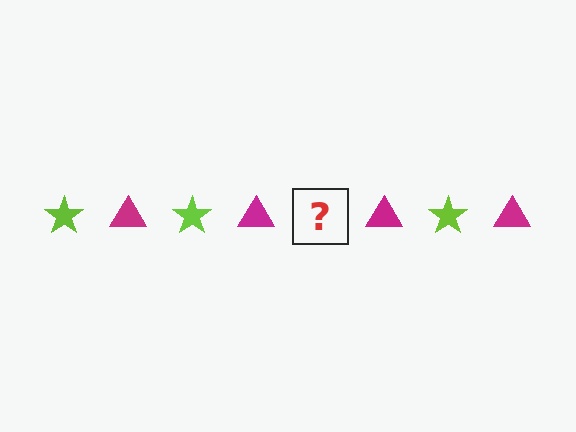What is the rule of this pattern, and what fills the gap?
The rule is that the pattern alternates between lime star and magenta triangle. The gap should be filled with a lime star.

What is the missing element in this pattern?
The missing element is a lime star.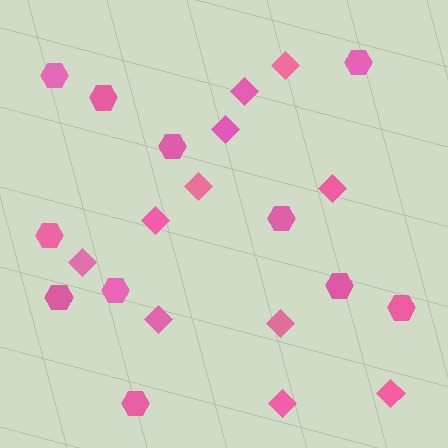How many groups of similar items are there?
There are 2 groups: one group of hexagons (11) and one group of diamonds (11).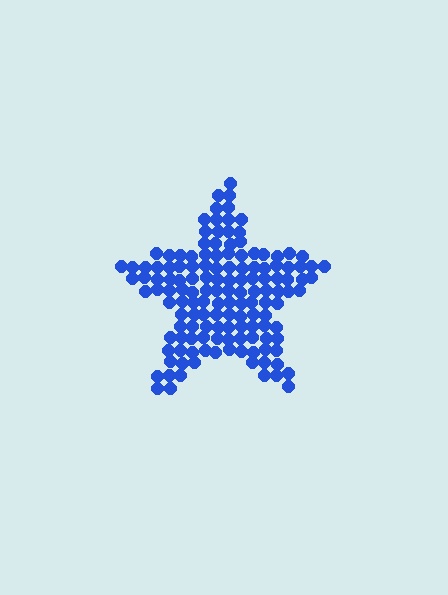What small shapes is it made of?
It is made of small circles.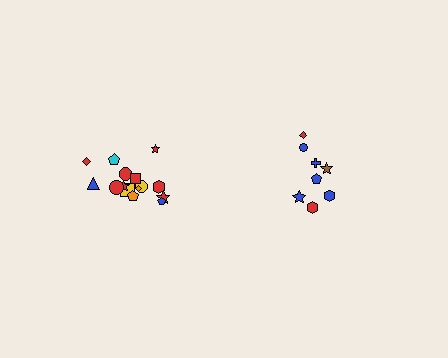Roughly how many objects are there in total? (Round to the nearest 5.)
Roughly 25 objects in total.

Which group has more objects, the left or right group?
The left group.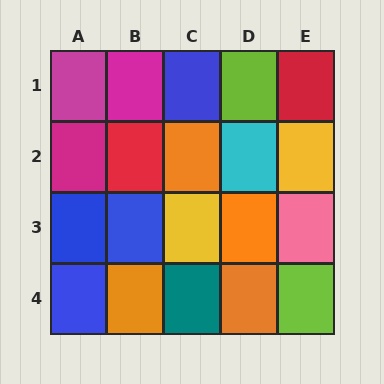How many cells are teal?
1 cell is teal.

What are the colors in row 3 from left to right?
Blue, blue, yellow, orange, pink.